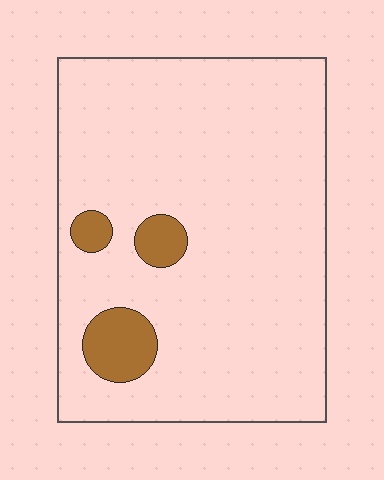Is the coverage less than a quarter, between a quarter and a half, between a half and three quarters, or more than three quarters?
Less than a quarter.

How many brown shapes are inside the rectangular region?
3.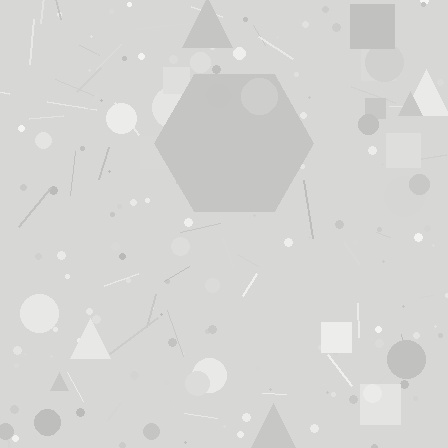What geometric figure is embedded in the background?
A hexagon is embedded in the background.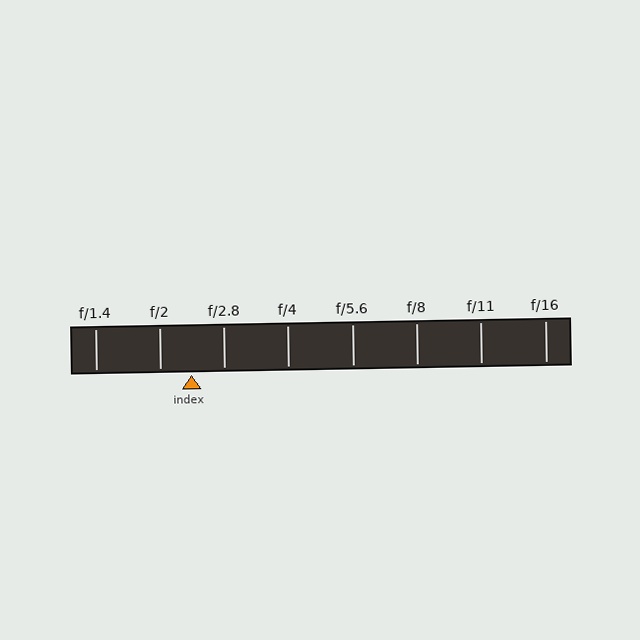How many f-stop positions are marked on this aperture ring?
There are 8 f-stop positions marked.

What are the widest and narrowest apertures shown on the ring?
The widest aperture shown is f/1.4 and the narrowest is f/16.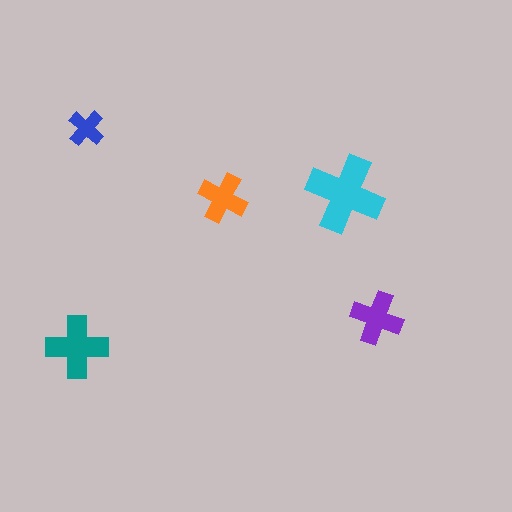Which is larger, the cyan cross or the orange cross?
The cyan one.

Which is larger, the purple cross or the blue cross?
The purple one.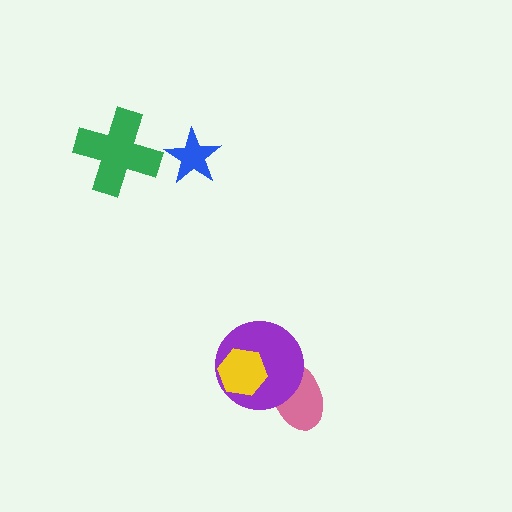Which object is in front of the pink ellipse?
The purple circle is in front of the pink ellipse.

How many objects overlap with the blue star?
0 objects overlap with the blue star.